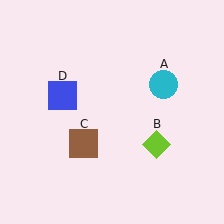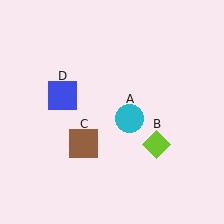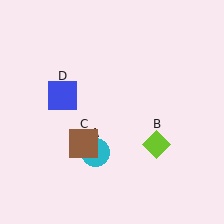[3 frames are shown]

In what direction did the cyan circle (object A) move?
The cyan circle (object A) moved down and to the left.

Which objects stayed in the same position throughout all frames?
Lime diamond (object B) and brown square (object C) and blue square (object D) remained stationary.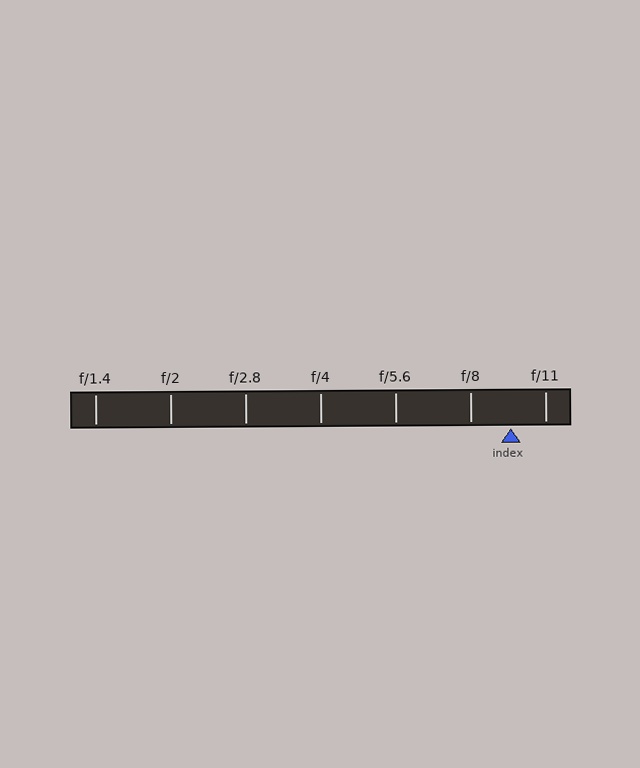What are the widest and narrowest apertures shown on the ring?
The widest aperture shown is f/1.4 and the narrowest is f/11.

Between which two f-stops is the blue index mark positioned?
The index mark is between f/8 and f/11.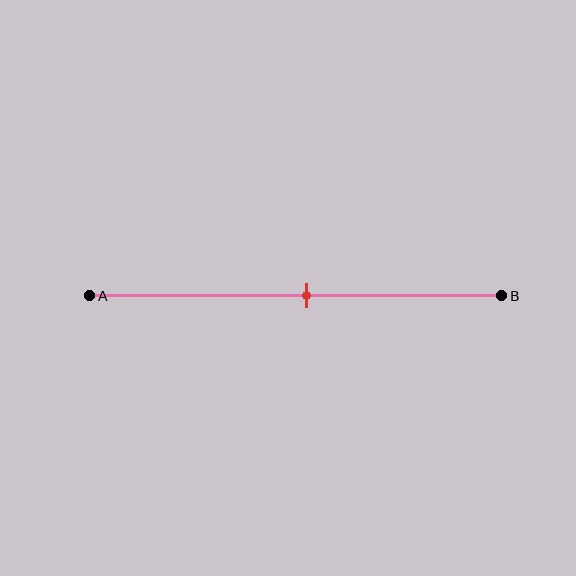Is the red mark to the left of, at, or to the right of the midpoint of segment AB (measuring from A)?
The red mark is approximately at the midpoint of segment AB.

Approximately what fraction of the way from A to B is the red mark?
The red mark is approximately 55% of the way from A to B.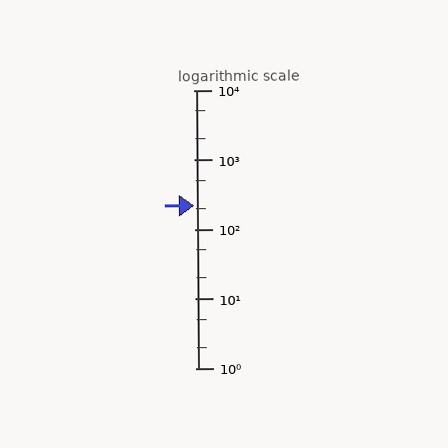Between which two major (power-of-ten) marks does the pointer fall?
The pointer is between 100 and 1000.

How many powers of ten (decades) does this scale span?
The scale spans 4 decades, from 1 to 10000.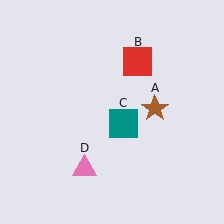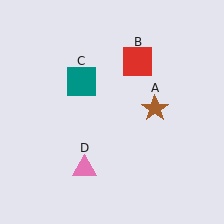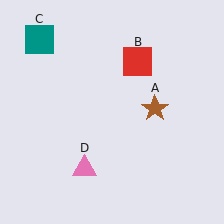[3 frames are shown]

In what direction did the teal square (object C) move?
The teal square (object C) moved up and to the left.